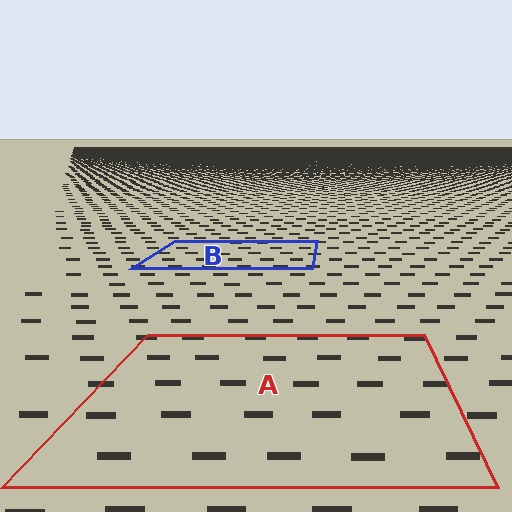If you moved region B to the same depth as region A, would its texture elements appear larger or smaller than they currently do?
They would appear larger. At a closer depth, the same texture elements are projected at a bigger on-screen size.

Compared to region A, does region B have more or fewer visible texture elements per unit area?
Region B has more texture elements per unit area — they are packed more densely because it is farther away.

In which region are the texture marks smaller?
The texture marks are smaller in region B, because it is farther away.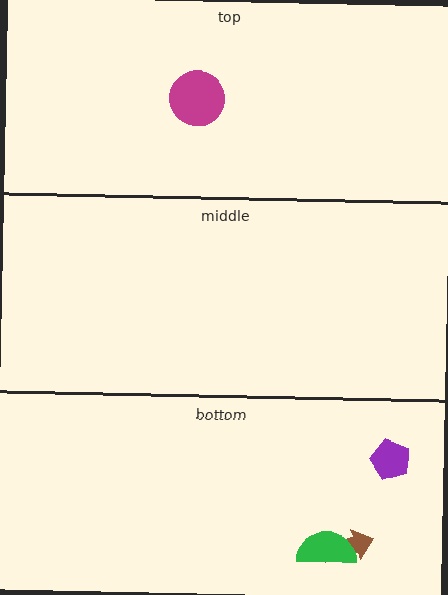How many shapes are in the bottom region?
3.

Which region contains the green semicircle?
The bottom region.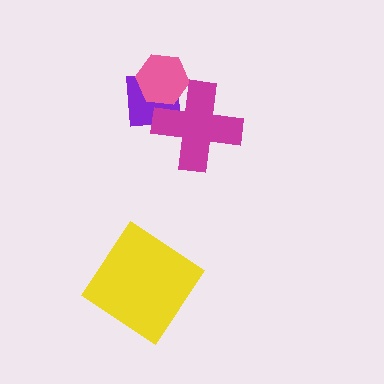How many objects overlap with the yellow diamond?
0 objects overlap with the yellow diamond.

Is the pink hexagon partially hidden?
Yes, it is partially covered by another shape.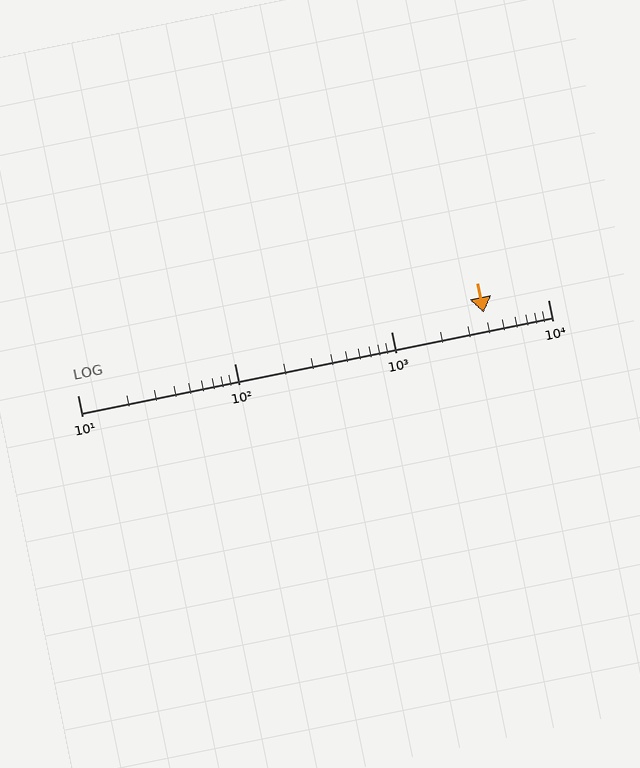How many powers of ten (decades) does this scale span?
The scale spans 3 decades, from 10 to 10000.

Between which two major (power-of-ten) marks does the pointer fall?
The pointer is between 1000 and 10000.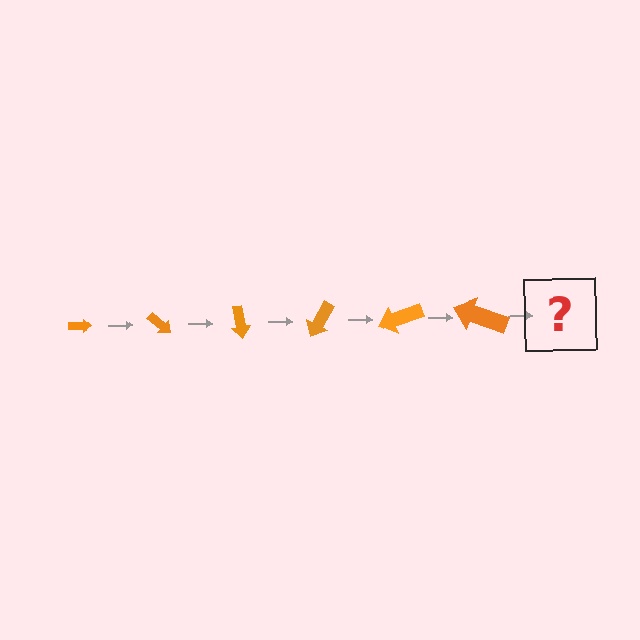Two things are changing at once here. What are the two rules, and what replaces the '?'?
The two rules are that the arrow grows larger each step and it rotates 40 degrees each step. The '?' should be an arrow, larger than the previous one and rotated 240 degrees from the start.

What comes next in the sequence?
The next element should be an arrow, larger than the previous one and rotated 240 degrees from the start.